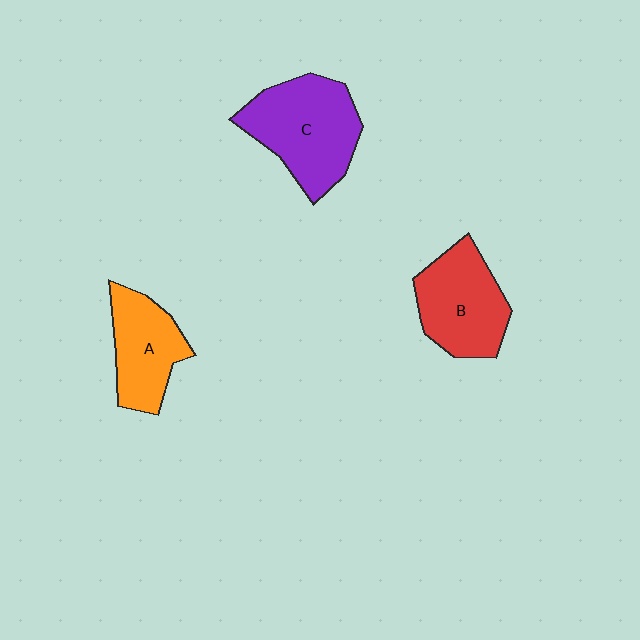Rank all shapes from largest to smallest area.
From largest to smallest: C (purple), B (red), A (orange).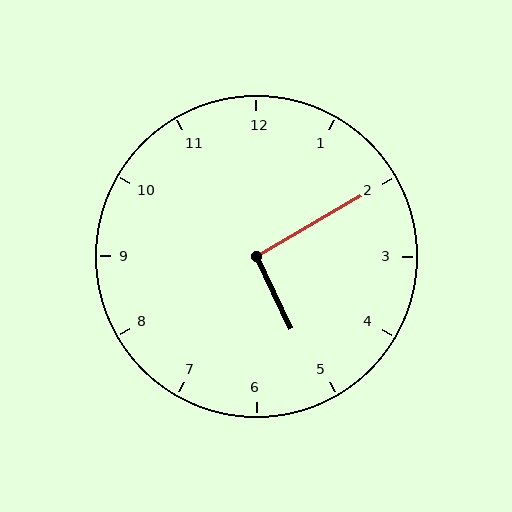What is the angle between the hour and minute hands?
Approximately 95 degrees.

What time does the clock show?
5:10.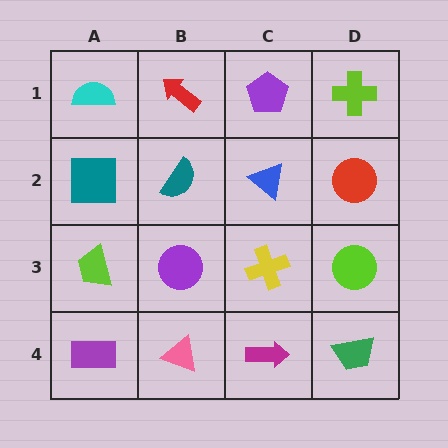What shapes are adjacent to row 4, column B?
A purple circle (row 3, column B), a purple rectangle (row 4, column A), a magenta arrow (row 4, column C).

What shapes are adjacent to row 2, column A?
A cyan semicircle (row 1, column A), a lime trapezoid (row 3, column A), a teal semicircle (row 2, column B).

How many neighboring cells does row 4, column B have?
3.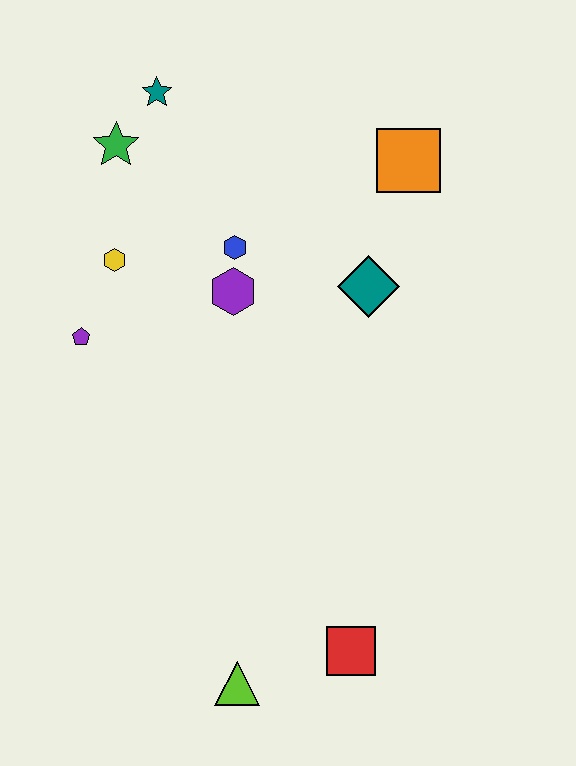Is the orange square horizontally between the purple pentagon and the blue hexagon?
No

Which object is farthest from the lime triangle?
The teal star is farthest from the lime triangle.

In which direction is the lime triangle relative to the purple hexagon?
The lime triangle is below the purple hexagon.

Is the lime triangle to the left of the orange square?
Yes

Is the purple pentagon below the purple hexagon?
Yes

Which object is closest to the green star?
The teal star is closest to the green star.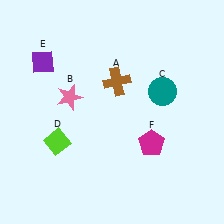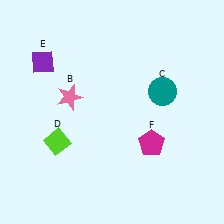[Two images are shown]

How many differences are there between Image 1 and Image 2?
There is 1 difference between the two images.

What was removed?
The brown cross (A) was removed in Image 2.